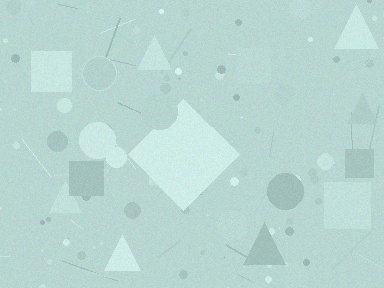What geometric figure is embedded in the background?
A diamond is embedded in the background.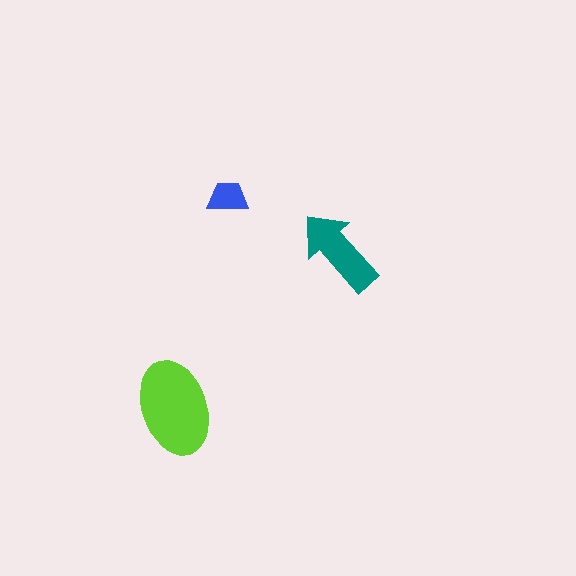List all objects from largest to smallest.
The lime ellipse, the teal arrow, the blue trapezoid.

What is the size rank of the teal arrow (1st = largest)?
2nd.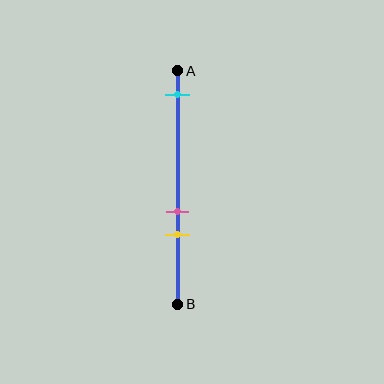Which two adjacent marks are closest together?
The pink and yellow marks are the closest adjacent pair.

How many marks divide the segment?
There are 3 marks dividing the segment.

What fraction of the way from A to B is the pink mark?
The pink mark is approximately 60% (0.6) of the way from A to B.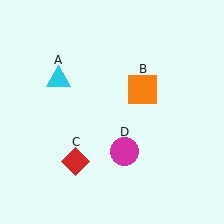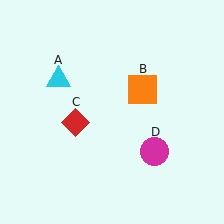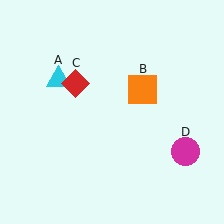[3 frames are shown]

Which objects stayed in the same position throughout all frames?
Cyan triangle (object A) and orange square (object B) remained stationary.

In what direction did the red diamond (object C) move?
The red diamond (object C) moved up.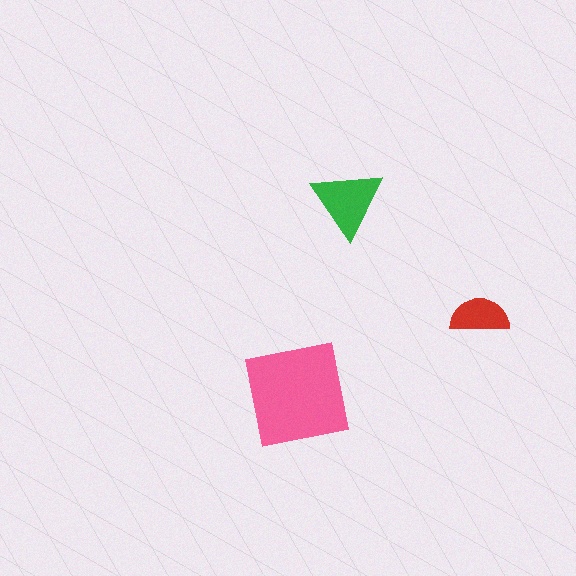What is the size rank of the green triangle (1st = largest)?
2nd.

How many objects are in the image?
There are 3 objects in the image.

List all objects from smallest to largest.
The red semicircle, the green triangle, the pink square.